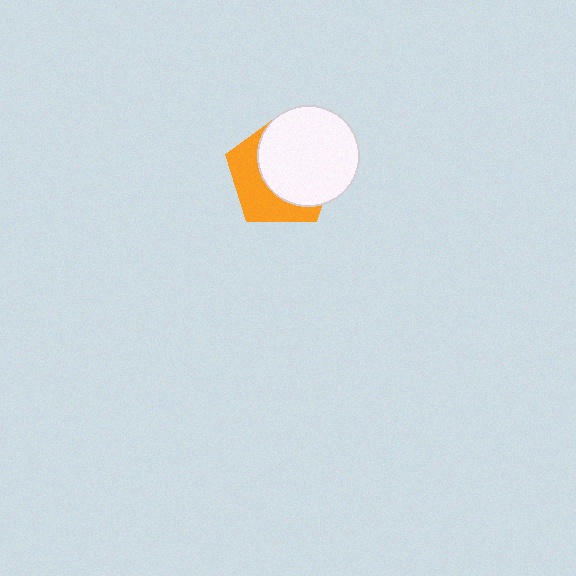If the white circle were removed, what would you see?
You would see the complete orange pentagon.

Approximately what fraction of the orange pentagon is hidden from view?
Roughly 60% of the orange pentagon is hidden behind the white circle.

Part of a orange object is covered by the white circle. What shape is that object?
It is a pentagon.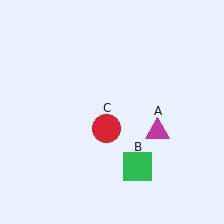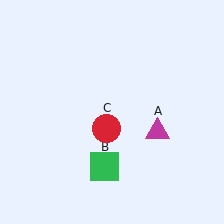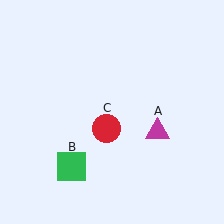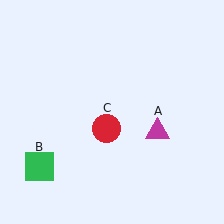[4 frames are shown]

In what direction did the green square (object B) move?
The green square (object B) moved left.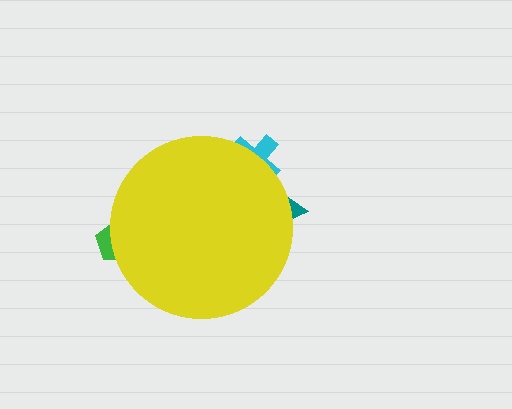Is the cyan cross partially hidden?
Yes, the cyan cross is partially hidden behind the yellow circle.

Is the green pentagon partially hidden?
Yes, the green pentagon is partially hidden behind the yellow circle.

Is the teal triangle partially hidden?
Yes, the teal triangle is partially hidden behind the yellow circle.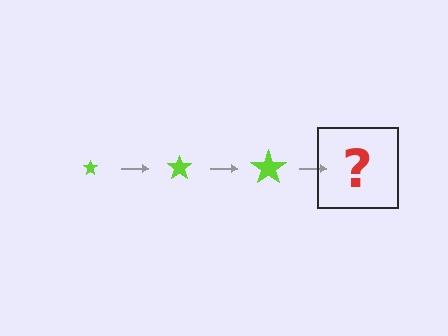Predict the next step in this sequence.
The next step is a lime star, larger than the previous one.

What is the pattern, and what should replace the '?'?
The pattern is that the star gets progressively larger each step. The '?' should be a lime star, larger than the previous one.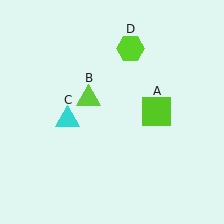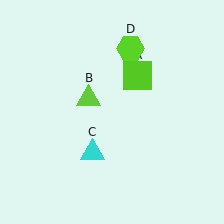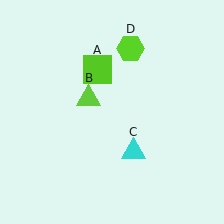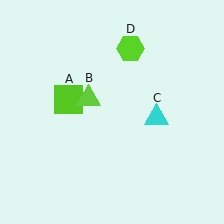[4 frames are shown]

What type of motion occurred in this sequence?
The lime square (object A), cyan triangle (object C) rotated counterclockwise around the center of the scene.